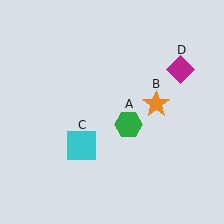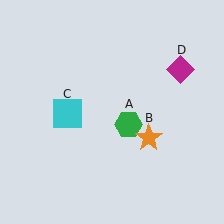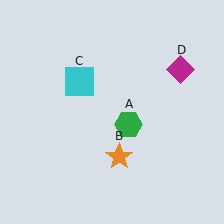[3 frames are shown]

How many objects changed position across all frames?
2 objects changed position: orange star (object B), cyan square (object C).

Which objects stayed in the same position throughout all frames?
Green hexagon (object A) and magenta diamond (object D) remained stationary.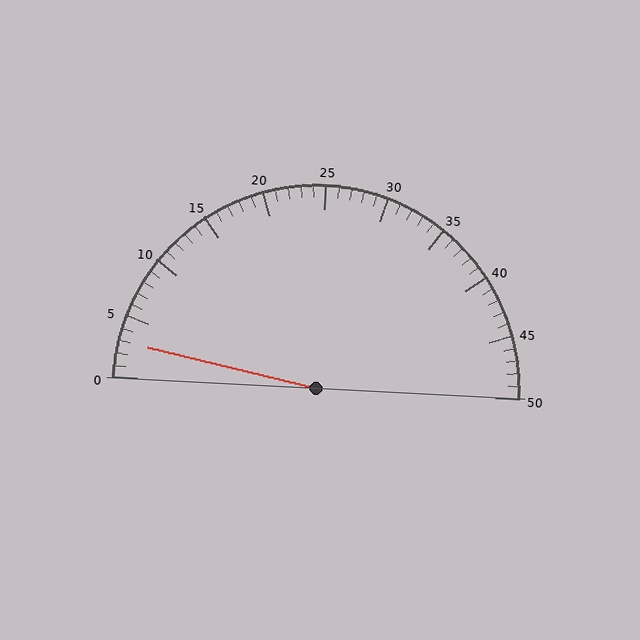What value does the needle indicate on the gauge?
The needle indicates approximately 3.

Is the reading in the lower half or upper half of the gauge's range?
The reading is in the lower half of the range (0 to 50).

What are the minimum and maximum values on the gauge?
The gauge ranges from 0 to 50.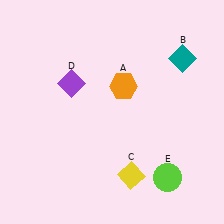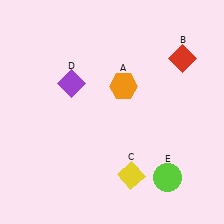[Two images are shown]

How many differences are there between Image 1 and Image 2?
There is 1 difference between the two images.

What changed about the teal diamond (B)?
In Image 1, B is teal. In Image 2, it changed to red.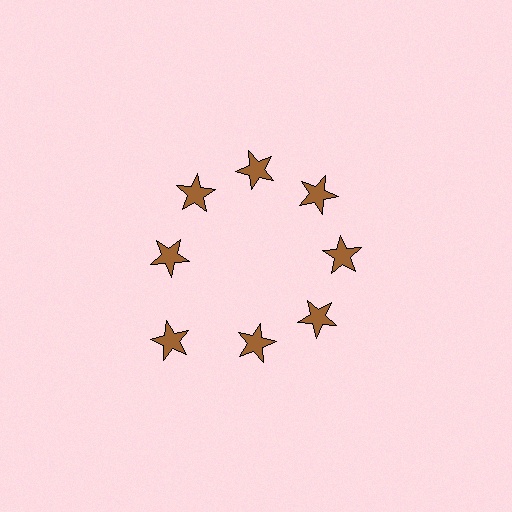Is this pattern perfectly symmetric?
No. The 8 brown stars are arranged in a ring, but one element near the 8 o'clock position is pushed outward from the center, breaking the 8-fold rotational symmetry.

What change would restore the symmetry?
The symmetry would be restored by moving it inward, back onto the ring so that all 8 stars sit at equal angles and equal distance from the center.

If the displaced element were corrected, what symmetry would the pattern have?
It would have 8-fold rotational symmetry — the pattern would map onto itself every 45 degrees.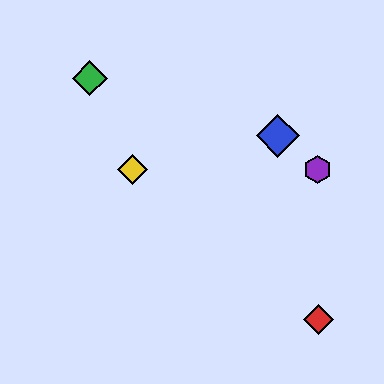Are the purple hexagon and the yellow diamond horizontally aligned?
Yes, both are at y≈169.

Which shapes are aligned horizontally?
The yellow diamond, the purple hexagon are aligned horizontally.